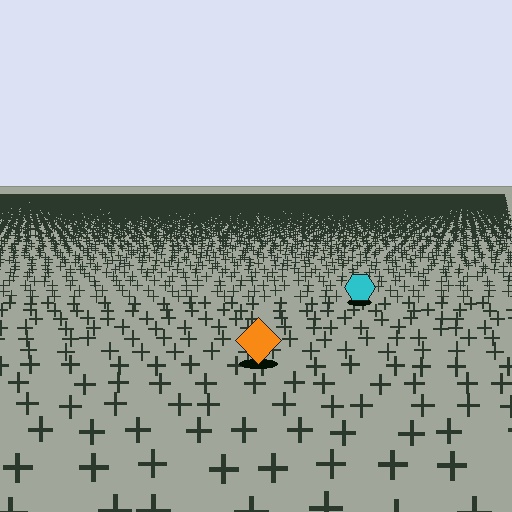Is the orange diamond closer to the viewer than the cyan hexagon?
Yes. The orange diamond is closer — you can tell from the texture gradient: the ground texture is coarser near it.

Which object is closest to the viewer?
The orange diamond is closest. The texture marks near it are larger and more spread out.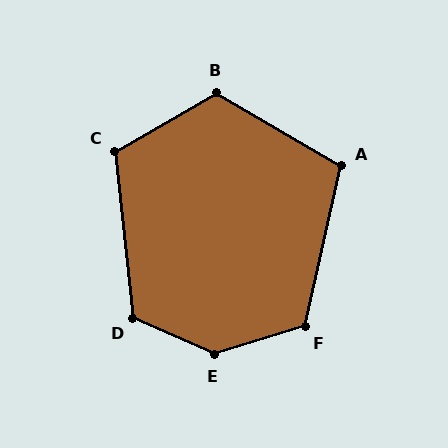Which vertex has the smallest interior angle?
A, at approximately 107 degrees.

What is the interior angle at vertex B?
Approximately 120 degrees (obtuse).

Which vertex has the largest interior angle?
E, at approximately 139 degrees.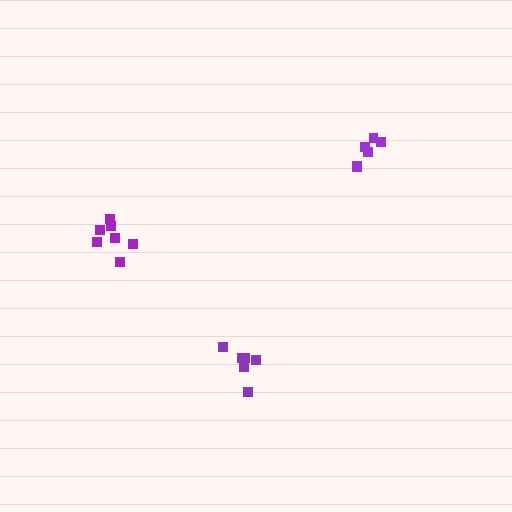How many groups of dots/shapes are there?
There are 3 groups.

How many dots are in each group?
Group 1: 6 dots, Group 2: 7 dots, Group 3: 6 dots (19 total).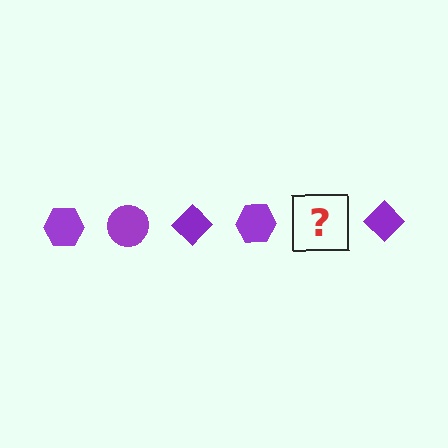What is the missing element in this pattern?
The missing element is a purple circle.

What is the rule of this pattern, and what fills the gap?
The rule is that the pattern cycles through hexagon, circle, diamond shapes in purple. The gap should be filled with a purple circle.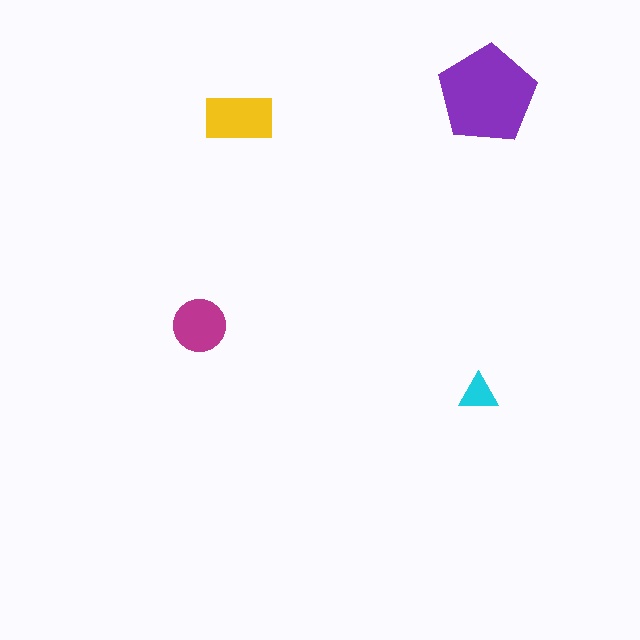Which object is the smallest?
The cyan triangle.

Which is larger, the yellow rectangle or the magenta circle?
The yellow rectangle.